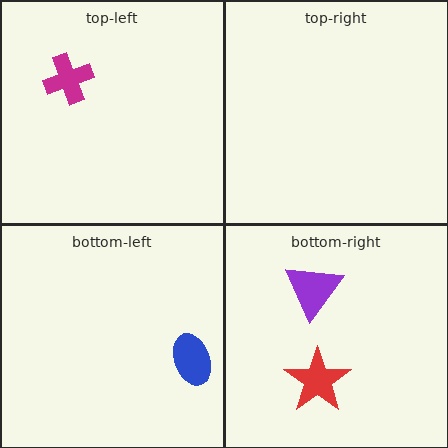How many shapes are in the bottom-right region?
2.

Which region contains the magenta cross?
The top-left region.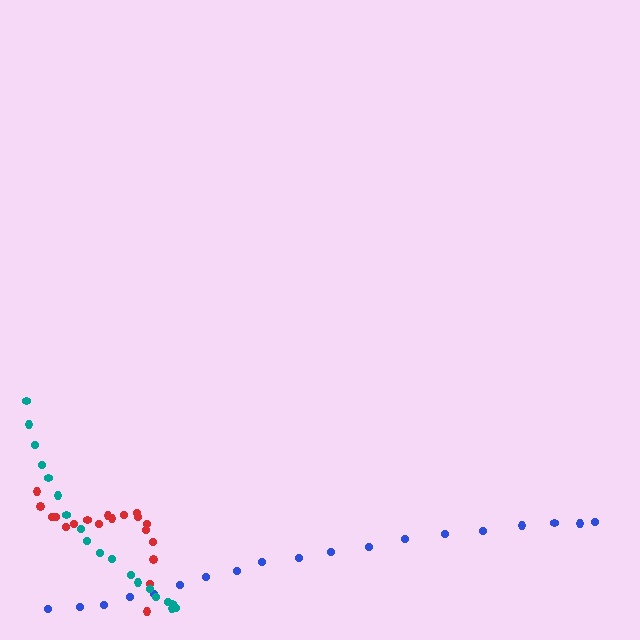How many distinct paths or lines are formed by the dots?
There are 3 distinct paths.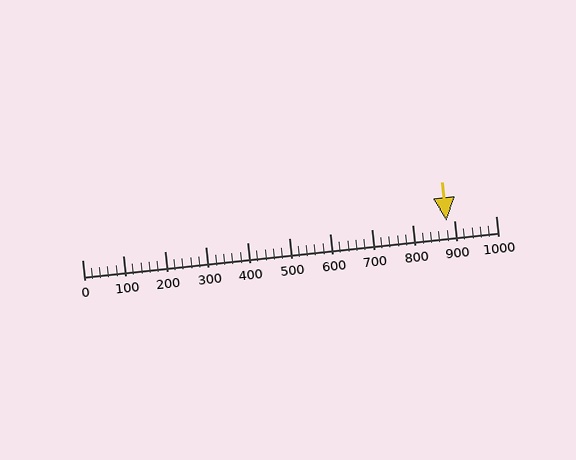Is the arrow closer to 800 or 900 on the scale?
The arrow is closer to 900.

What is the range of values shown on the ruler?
The ruler shows values from 0 to 1000.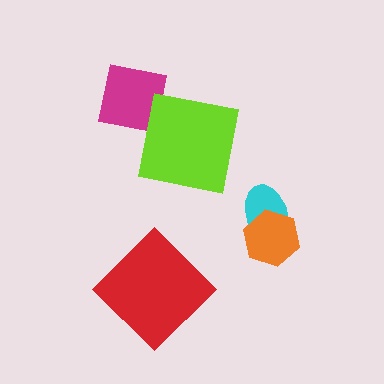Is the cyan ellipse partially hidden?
Yes, it is partially covered by another shape.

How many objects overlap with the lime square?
0 objects overlap with the lime square.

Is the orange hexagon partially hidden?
No, no other shape covers it.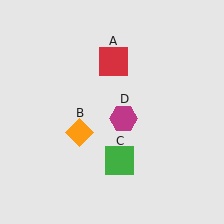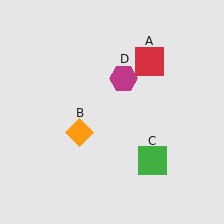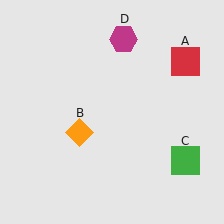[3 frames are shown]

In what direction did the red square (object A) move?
The red square (object A) moved right.